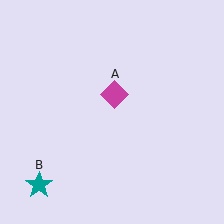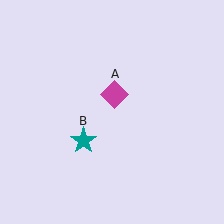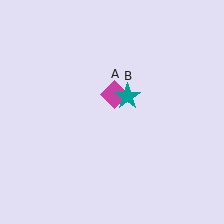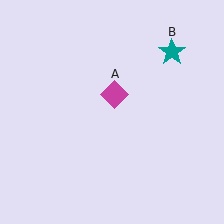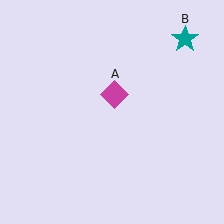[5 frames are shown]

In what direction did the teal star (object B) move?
The teal star (object B) moved up and to the right.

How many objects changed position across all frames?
1 object changed position: teal star (object B).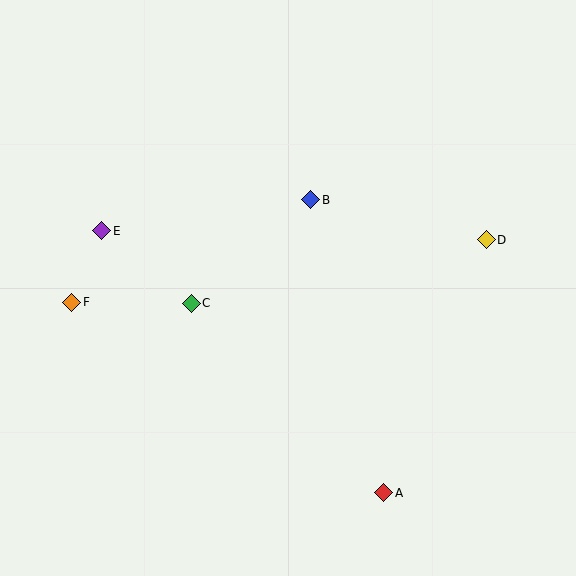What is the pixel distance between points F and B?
The distance between F and B is 260 pixels.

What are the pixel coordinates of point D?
Point D is at (486, 240).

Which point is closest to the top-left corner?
Point E is closest to the top-left corner.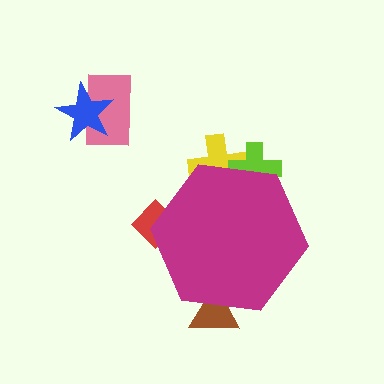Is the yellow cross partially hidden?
Yes, the yellow cross is partially hidden behind the magenta hexagon.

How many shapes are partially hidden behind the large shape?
4 shapes are partially hidden.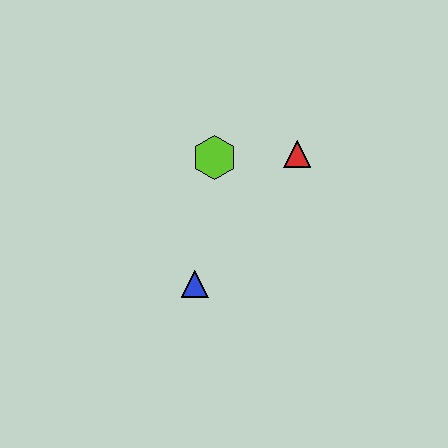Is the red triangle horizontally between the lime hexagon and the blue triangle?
No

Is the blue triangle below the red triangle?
Yes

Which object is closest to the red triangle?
The lime hexagon is closest to the red triangle.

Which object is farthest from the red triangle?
The blue triangle is farthest from the red triangle.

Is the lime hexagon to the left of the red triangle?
Yes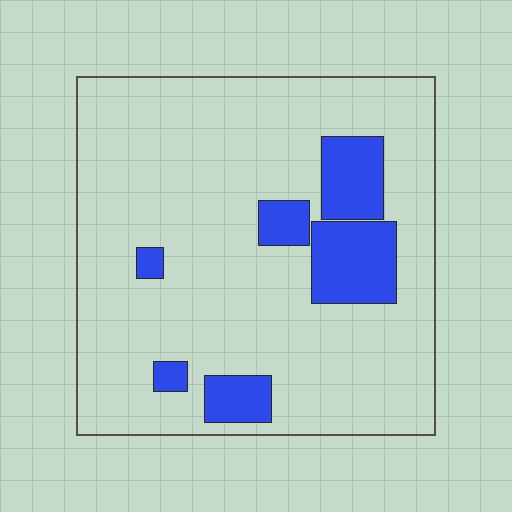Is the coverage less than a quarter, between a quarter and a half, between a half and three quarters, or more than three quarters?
Less than a quarter.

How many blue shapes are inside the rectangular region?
6.